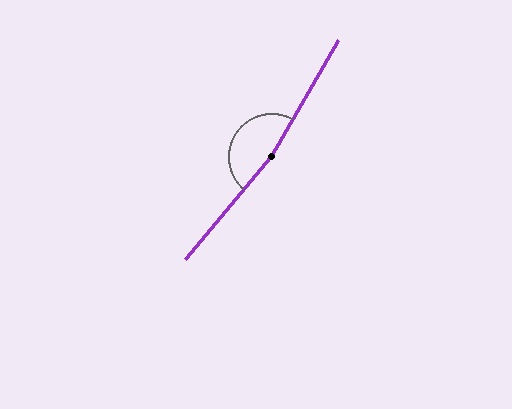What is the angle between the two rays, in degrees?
Approximately 170 degrees.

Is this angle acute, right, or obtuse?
It is obtuse.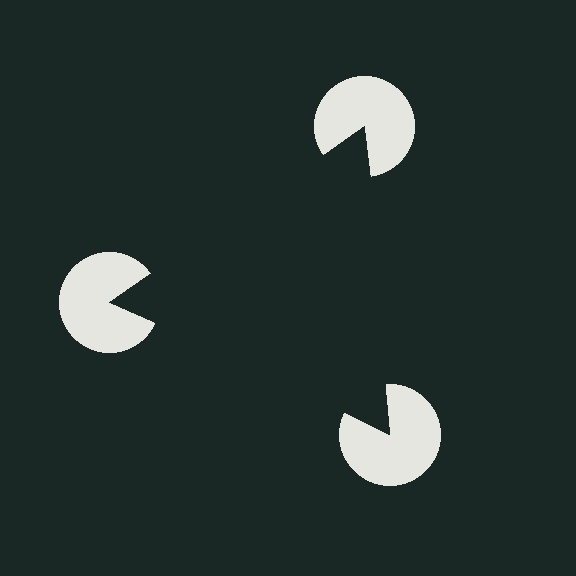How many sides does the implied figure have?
3 sides.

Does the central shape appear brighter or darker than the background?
It typically appears slightly darker than the background, even though no actual brightness change is drawn.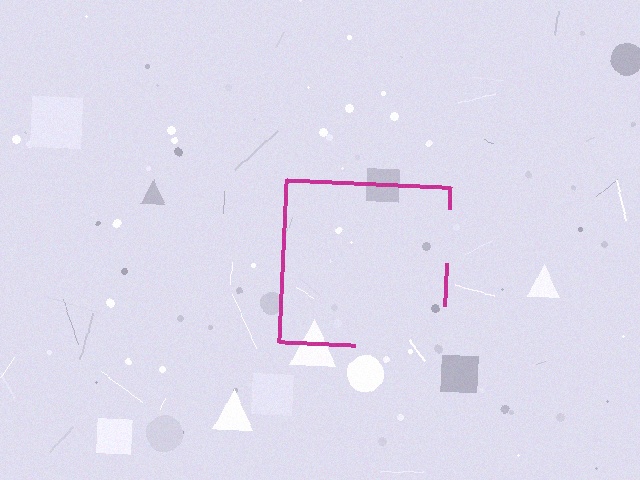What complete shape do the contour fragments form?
The contour fragments form a square.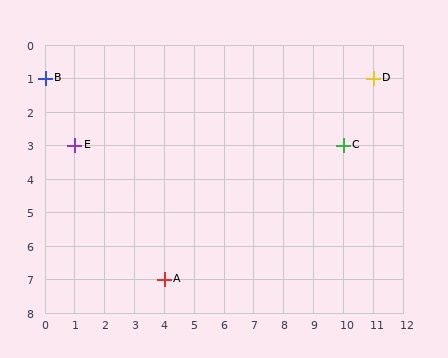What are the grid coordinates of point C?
Point C is at grid coordinates (10, 3).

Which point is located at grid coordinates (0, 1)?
Point B is at (0, 1).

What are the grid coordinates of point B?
Point B is at grid coordinates (0, 1).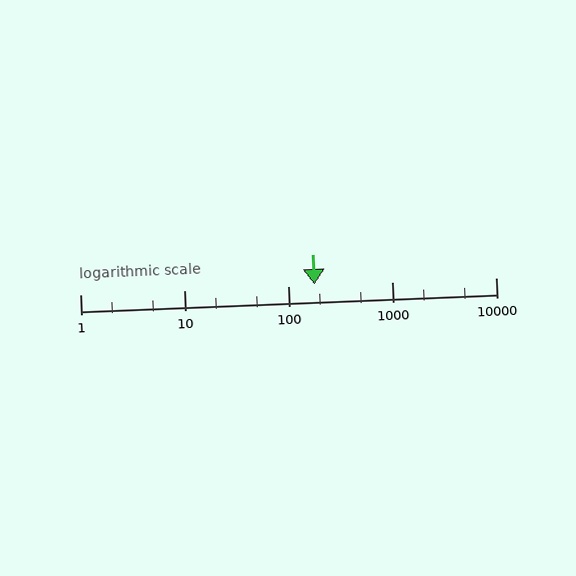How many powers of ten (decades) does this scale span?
The scale spans 4 decades, from 1 to 10000.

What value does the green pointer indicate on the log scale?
The pointer indicates approximately 180.